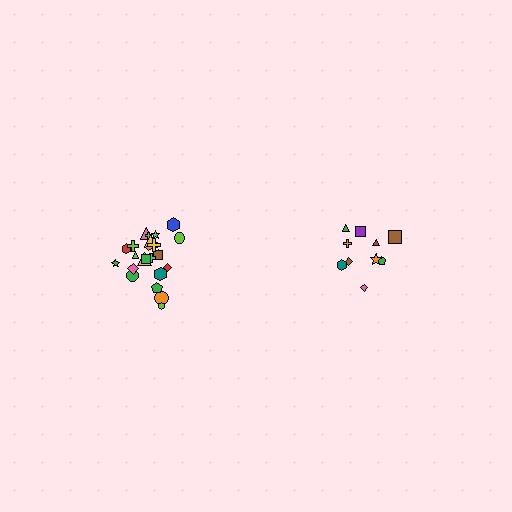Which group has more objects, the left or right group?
The left group.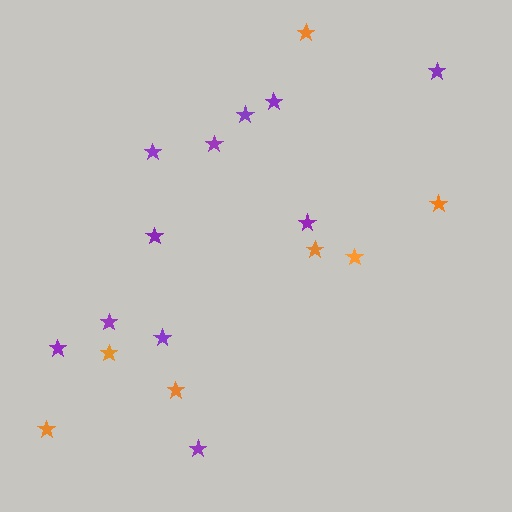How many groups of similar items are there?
There are 2 groups: one group of purple stars (11) and one group of orange stars (7).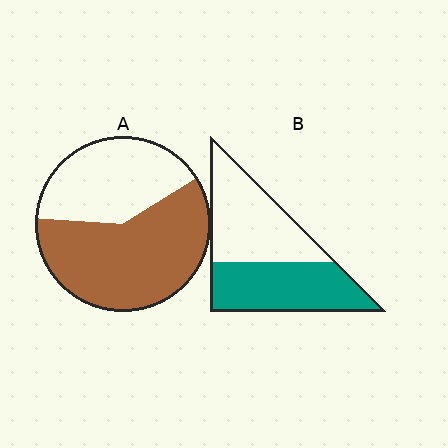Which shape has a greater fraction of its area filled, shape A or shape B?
Shape A.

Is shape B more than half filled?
Roughly half.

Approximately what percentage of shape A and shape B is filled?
A is approximately 60% and B is approximately 50%.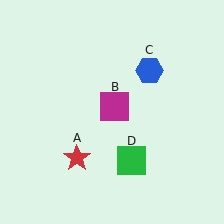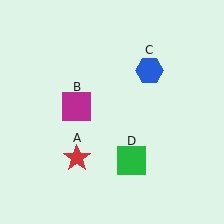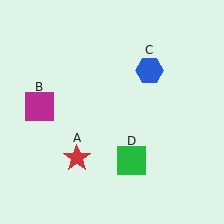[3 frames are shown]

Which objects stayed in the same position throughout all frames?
Red star (object A) and blue hexagon (object C) and green square (object D) remained stationary.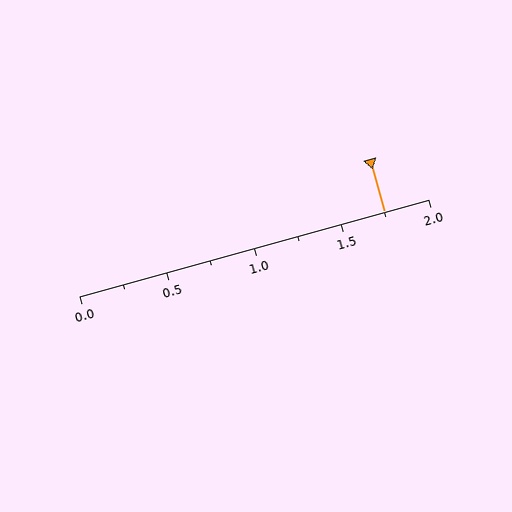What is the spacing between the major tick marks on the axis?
The major ticks are spaced 0.5 apart.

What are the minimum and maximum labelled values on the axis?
The axis runs from 0.0 to 2.0.